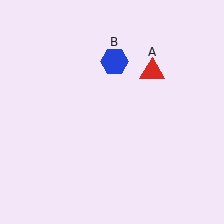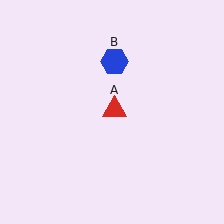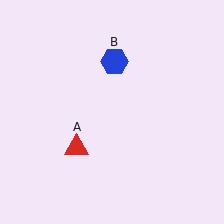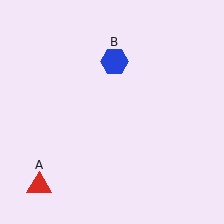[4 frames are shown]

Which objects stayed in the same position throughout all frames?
Blue hexagon (object B) remained stationary.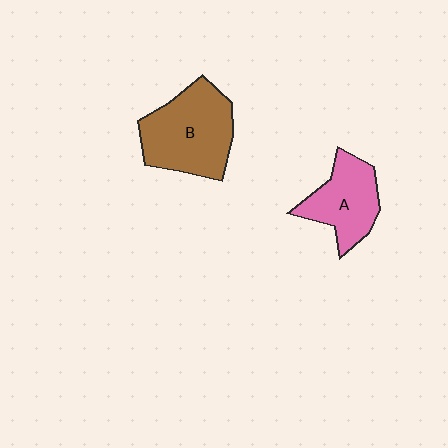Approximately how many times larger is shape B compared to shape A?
Approximately 1.4 times.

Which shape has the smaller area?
Shape A (pink).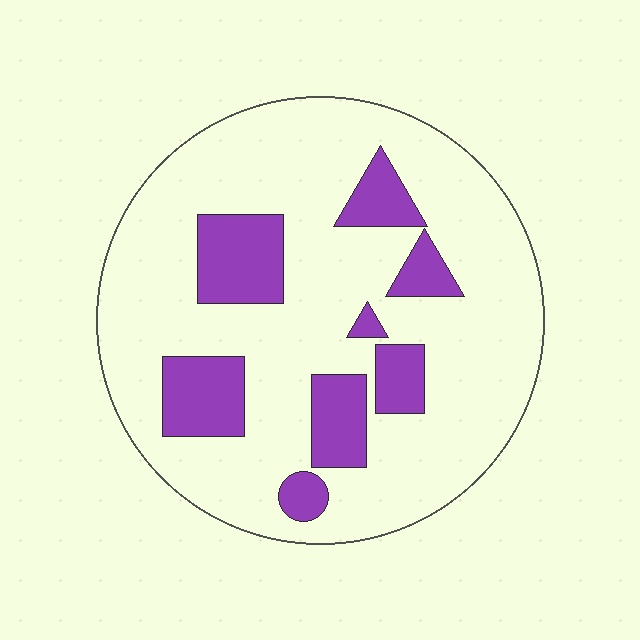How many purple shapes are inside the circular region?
8.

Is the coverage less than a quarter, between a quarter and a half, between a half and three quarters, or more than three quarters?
Less than a quarter.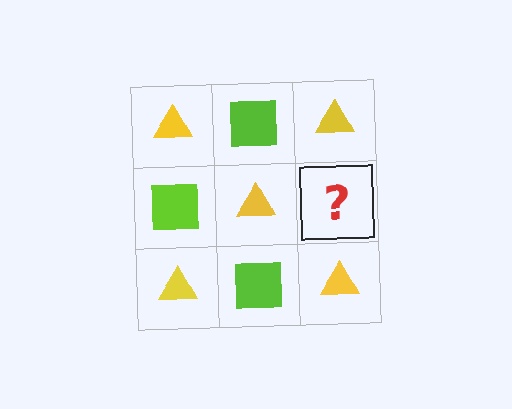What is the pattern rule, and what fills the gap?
The rule is that it alternates yellow triangle and lime square in a checkerboard pattern. The gap should be filled with a lime square.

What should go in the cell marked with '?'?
The missing cell should contain a lime square.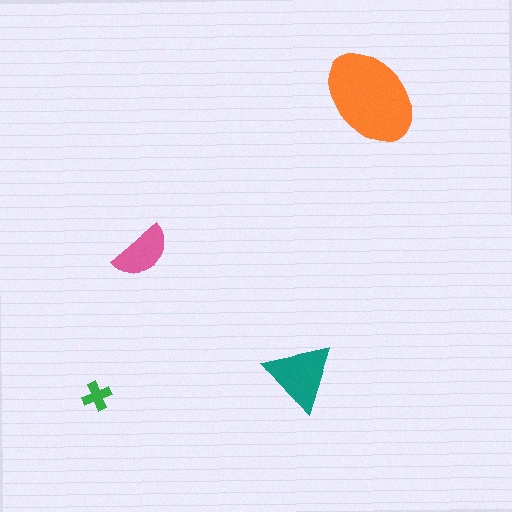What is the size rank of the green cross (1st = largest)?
4th.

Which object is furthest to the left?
The green cross is leftmost.